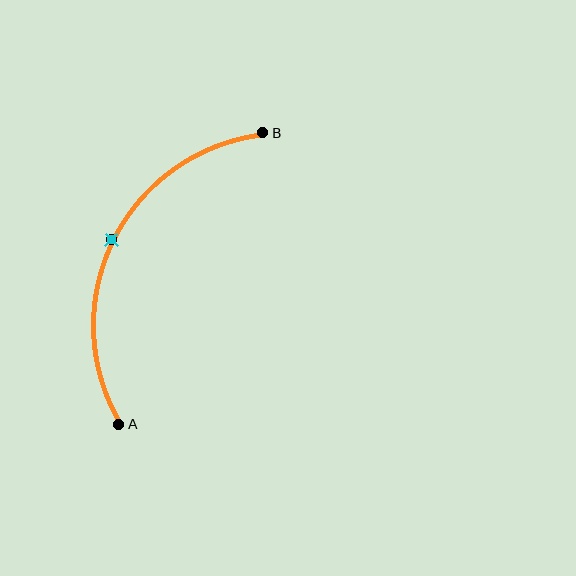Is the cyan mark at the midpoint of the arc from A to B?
Yes. The cyan mark lies on the arc at equal arc-length from both A and B — it is the arc midpoint.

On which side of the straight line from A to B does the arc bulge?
The arc bulges to the left of the straight line connecting A and B.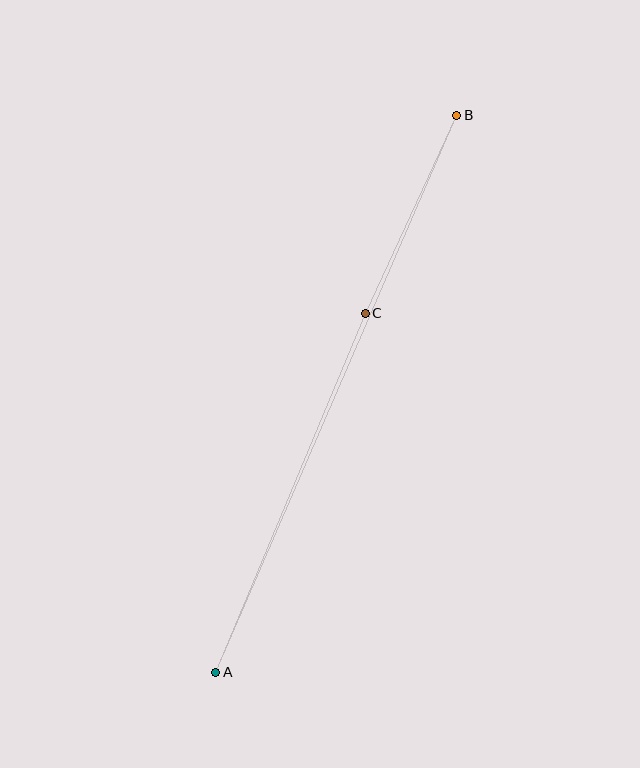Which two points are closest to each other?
Points B and C are closest to each other.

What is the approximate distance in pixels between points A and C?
The distance between A and C is approximately 389 pixels.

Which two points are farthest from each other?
Points A and B are farthest from each other.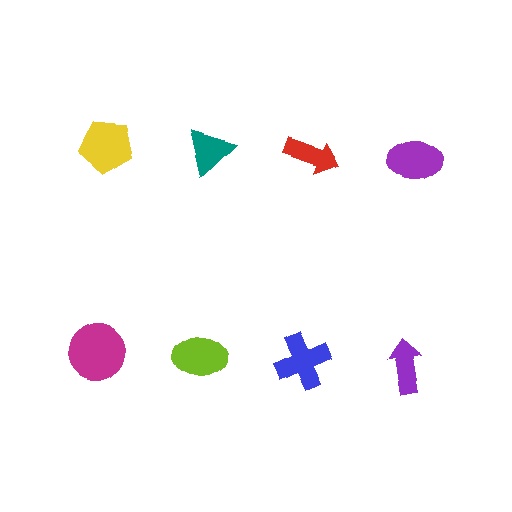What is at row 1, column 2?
A teal triangle.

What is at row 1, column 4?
A purple ellipse.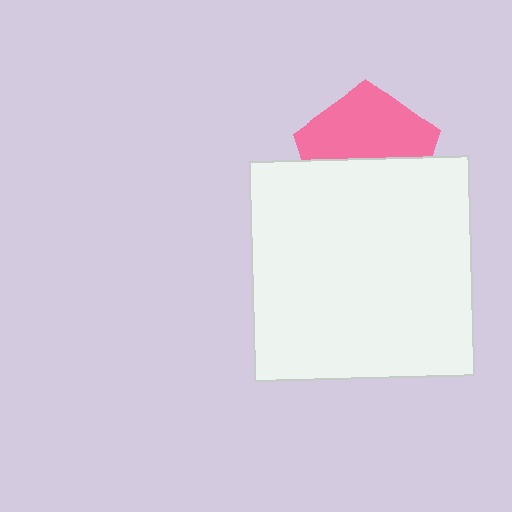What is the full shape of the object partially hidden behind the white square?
The partially hidden object is a pink pentagon.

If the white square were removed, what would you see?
You would see the complete pink pentagon.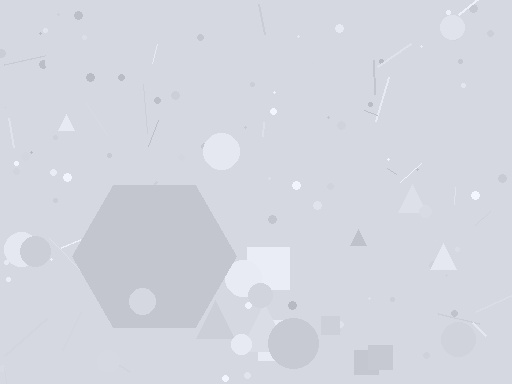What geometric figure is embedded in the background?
A hexagon is embedded in the background.